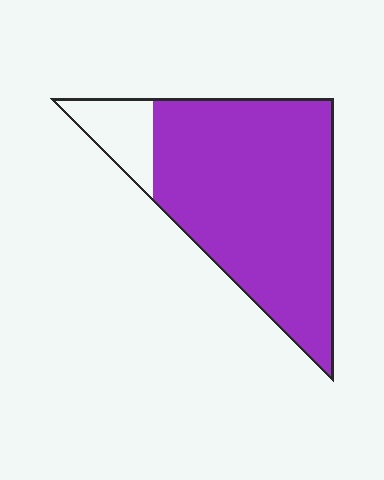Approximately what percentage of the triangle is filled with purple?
Approximately 85%.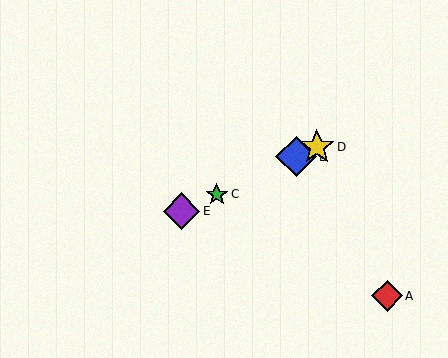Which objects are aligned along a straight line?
Objects B, C, D, E are aligned along a straight line.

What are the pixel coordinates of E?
Object E is at (182, 211).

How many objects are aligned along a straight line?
4 objects (B, C, D, E) are aligned along a straight line.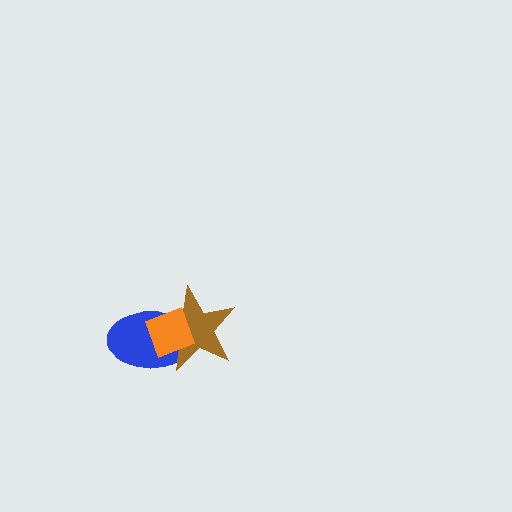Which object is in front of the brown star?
The orange diamond is in front of the brown star.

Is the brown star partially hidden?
Yes, it is partially covered by another shape.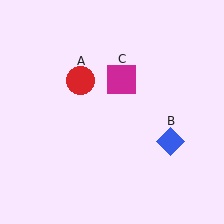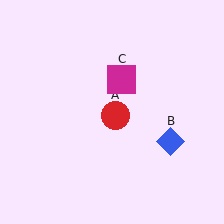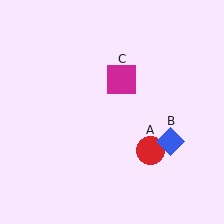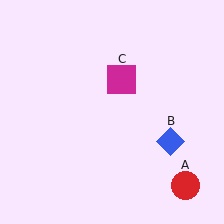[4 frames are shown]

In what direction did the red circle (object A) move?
The red circle (object A) moved down and to the right.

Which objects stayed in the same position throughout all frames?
Blue diamond (object B) and magenta square (object C) remained stationary.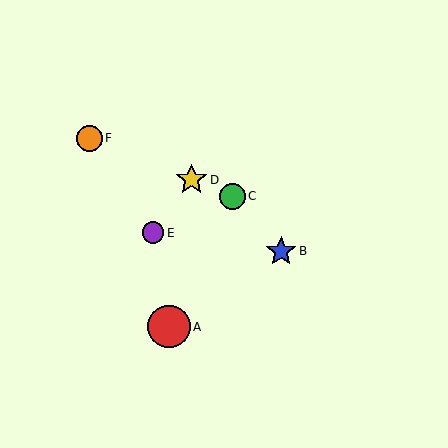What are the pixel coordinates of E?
Object E is at (153, 233).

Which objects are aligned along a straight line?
Objects C, D, F are aligned along a straight line.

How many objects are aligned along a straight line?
3 objects (C, D, F) are aligned along a straight line.